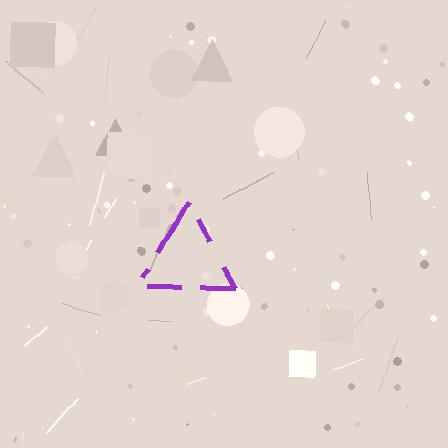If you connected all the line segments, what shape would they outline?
They would outline a triangle.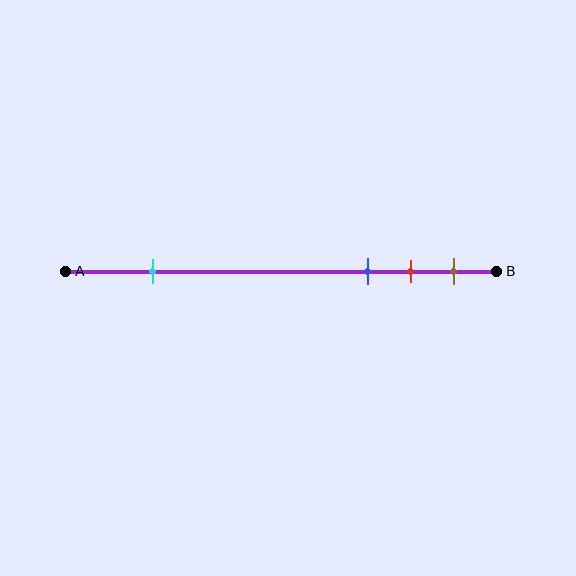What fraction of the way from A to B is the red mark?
The red mark is approximately 80% (0.8) of the way from A to B.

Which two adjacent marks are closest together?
The red and brown marks are the closest adjacent pair.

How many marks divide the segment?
There are 4 marks dividing the segment.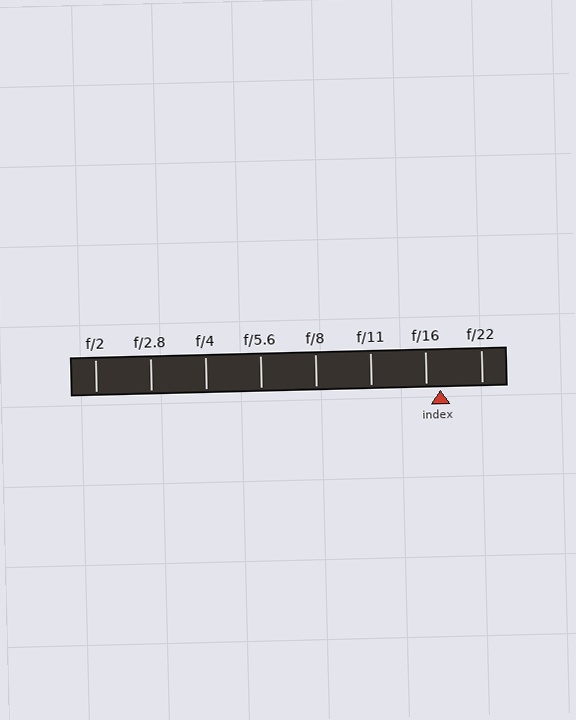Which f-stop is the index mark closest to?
The index mark is closest to f/16.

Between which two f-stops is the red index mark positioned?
The index mark is between f/16 and f/22.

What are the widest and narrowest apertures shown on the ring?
The widest aperture shown is f/2 and the narrowest is f/22.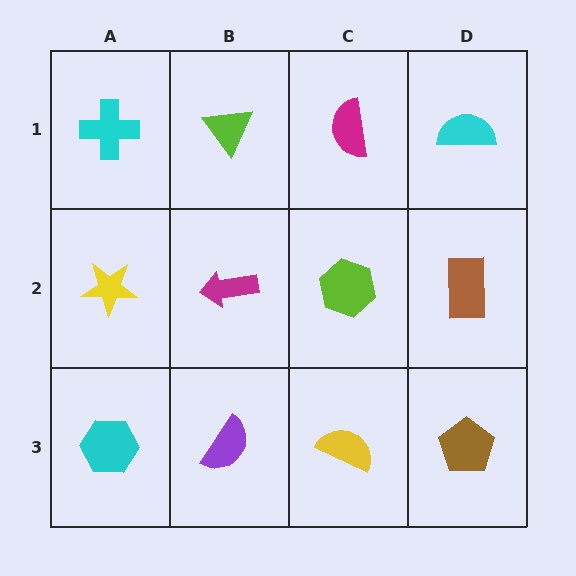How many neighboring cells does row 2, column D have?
3.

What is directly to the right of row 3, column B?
A yellow semicircle.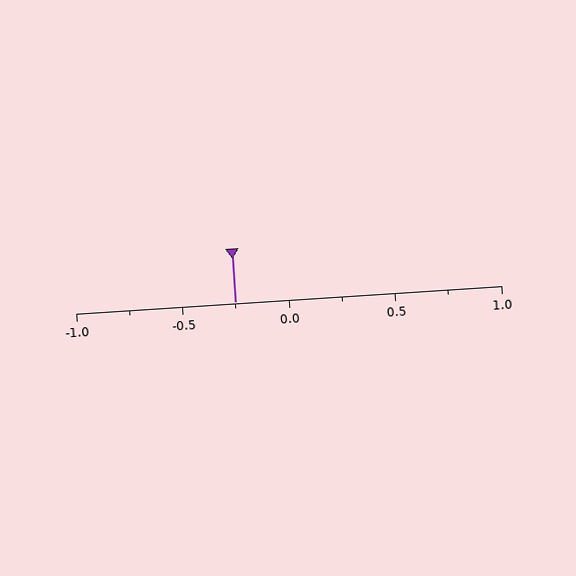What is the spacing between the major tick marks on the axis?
The major ticks are spaced 0.5 apart.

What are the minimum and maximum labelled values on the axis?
The axis runs from -1.0 to 1.0.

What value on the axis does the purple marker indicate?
The marker indicates approximately -0.25.